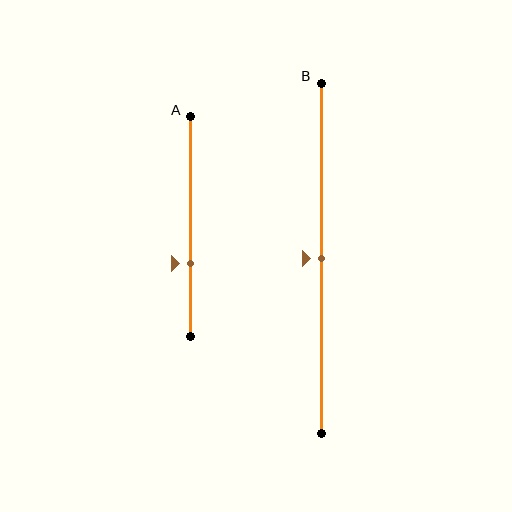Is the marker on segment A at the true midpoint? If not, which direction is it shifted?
No, the marker on segment A is shifted downward by about 17% of the segment length.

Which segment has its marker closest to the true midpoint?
Segment B has its marker closest to the true midpoint.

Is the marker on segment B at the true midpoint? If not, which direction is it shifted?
Yes, the marker on segment B is at the true midpoint.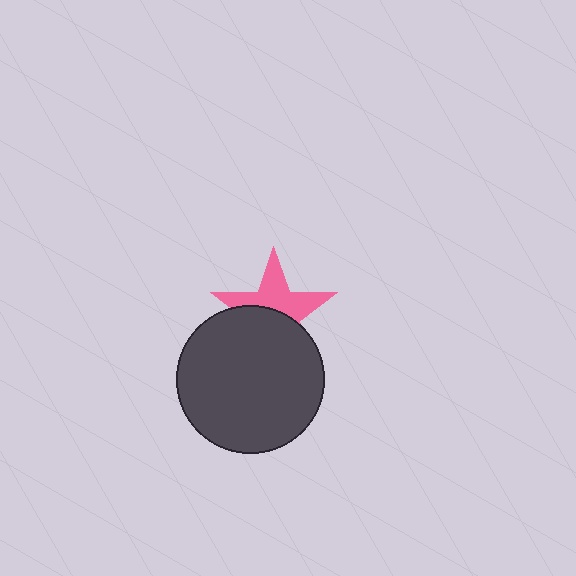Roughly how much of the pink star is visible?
About half of it is visible (roughly 51%).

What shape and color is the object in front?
The object in front is a dark gray circle.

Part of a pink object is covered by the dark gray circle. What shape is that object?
It is a star.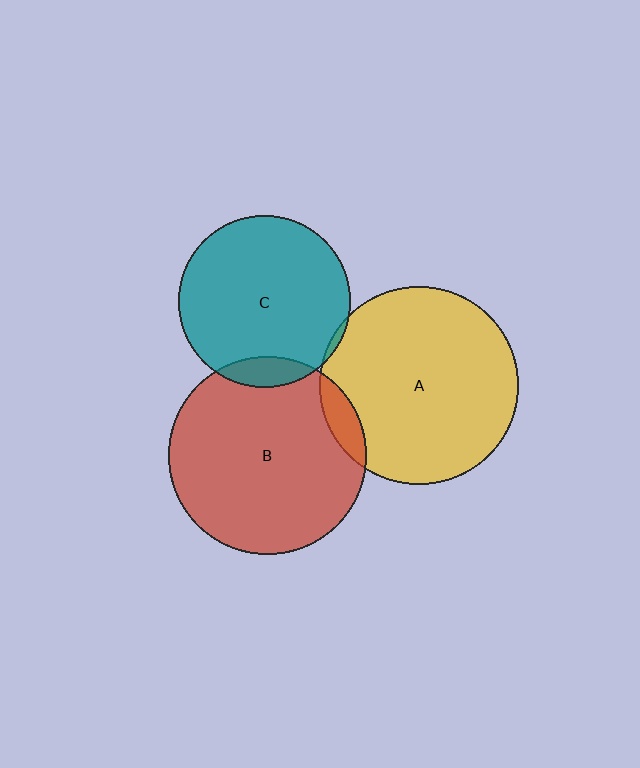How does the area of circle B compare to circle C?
Approximately 1.3 times.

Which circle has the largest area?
Circle A (yellow).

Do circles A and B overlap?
Yes.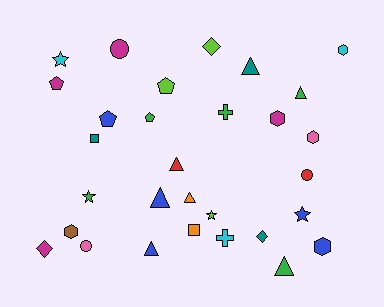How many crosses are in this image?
There are 2 crosses.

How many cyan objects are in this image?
There are 3 cyan objects.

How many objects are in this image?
There are 30 objects.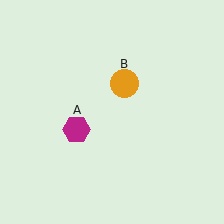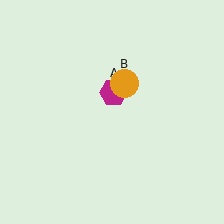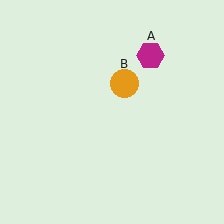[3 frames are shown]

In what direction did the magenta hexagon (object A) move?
The magenta hexagon (object A) moved up and to the right.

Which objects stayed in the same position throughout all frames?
Orange circle (object B) remained stationary.